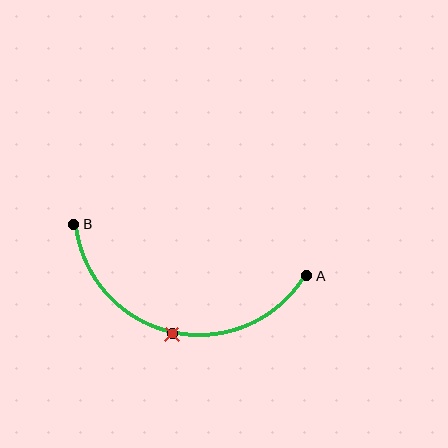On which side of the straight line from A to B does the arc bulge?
The arc bulges below the straight line connecting A and B.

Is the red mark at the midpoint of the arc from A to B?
Yes. The red mark lies on the arc at equal arc-length from both A and B — it is the arc midpoint.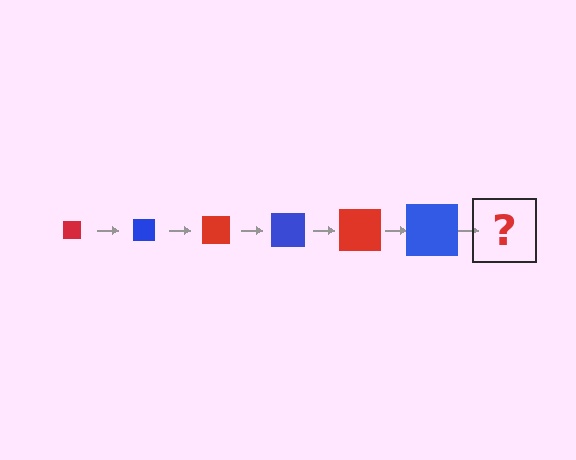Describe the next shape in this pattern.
It should be a red square, larger than the previous one.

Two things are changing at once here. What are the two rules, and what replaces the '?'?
The two rules are that the square grows larger each step and the color cycles through red and blue. The '?' should be a red square, larger than the previous one.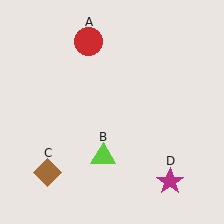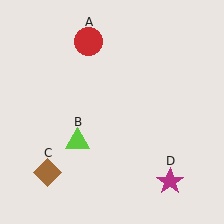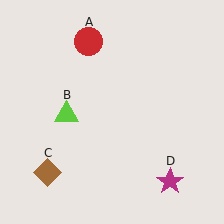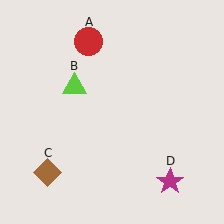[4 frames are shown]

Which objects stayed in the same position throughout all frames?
Red circle (object A) and brown diamond (object C) and magenta star (object D) remained stationary.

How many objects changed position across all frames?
1 object changed position: lime triangle (object B).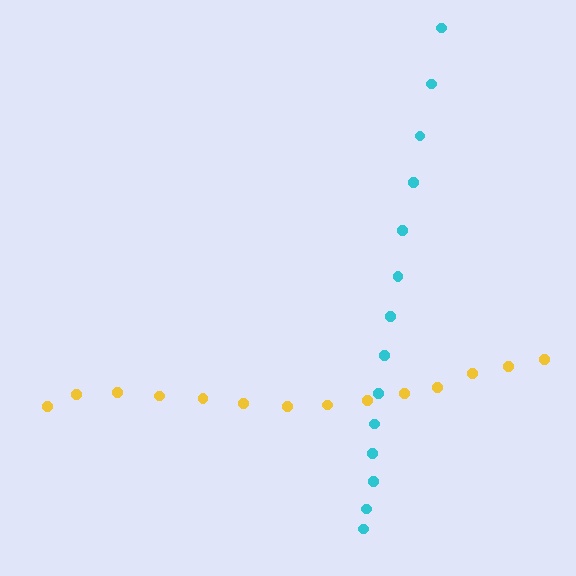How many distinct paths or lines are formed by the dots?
There are 2 distinct paths.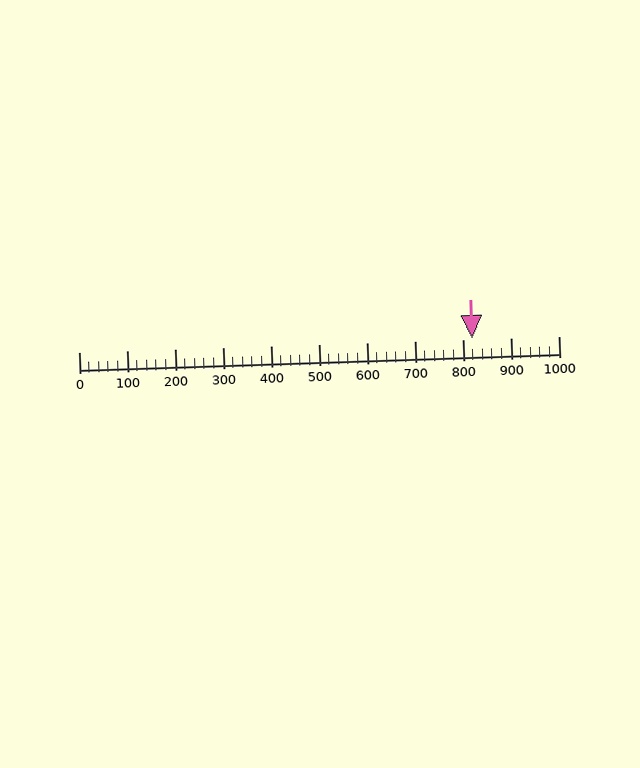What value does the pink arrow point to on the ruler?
The pink arrow points to approximately 820.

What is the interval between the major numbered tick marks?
The major tick marks are spaced 100 units apart.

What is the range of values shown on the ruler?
The ruler shows values from 0 to 1000.